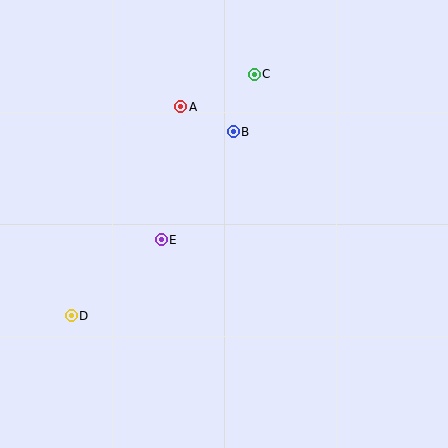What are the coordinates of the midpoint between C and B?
The midpoint between C and B is at (244, 103).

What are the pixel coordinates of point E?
Point E is at (161, 240).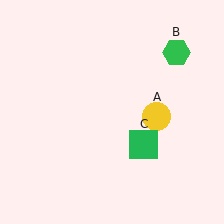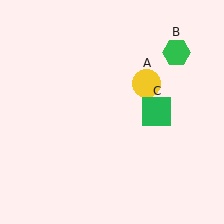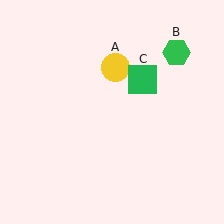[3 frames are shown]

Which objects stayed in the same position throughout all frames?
Green hexagon (object B) remained stationary.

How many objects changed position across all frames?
2 objects changed position: yellow circle (object A), green square (object C).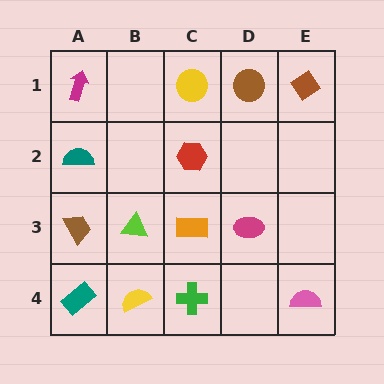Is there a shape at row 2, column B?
No, that cell is empty.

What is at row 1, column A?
A magenta arrow.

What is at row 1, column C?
A yellow circle.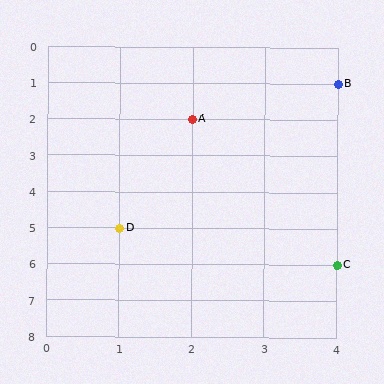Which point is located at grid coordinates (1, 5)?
Point D is at (1, 5).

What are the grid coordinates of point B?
Point B is at grid coordinates (4, 1).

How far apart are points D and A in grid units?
Points D and A are 1 column and 3 rows apart (about 3.2 grid units diagonally).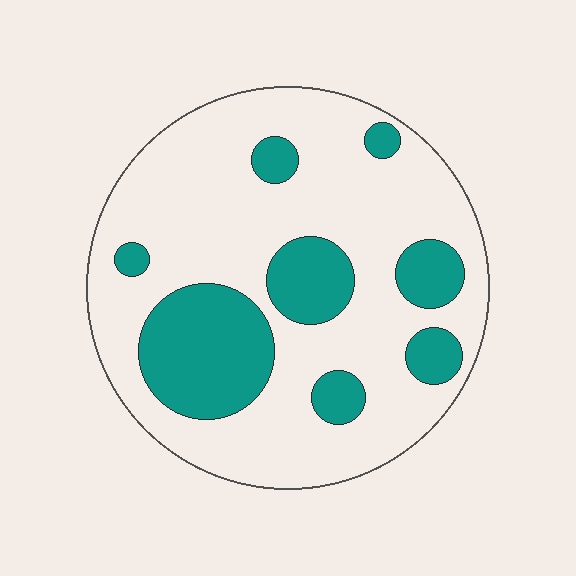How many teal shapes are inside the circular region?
8.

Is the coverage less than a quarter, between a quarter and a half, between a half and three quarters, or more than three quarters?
Between a quarter and a half.